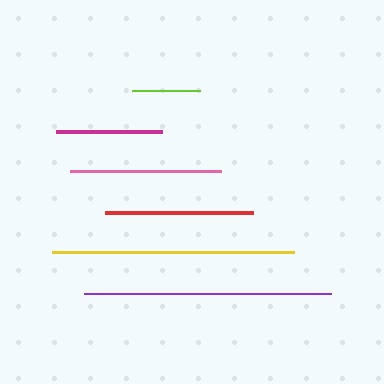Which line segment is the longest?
The purple line is the longest at approximately 247 pixels.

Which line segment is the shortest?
The lime line is the shortest at approximately 69 pixels.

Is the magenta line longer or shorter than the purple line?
The purple line is longer than the magenta line.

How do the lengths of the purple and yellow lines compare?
The purple and yellow lines are approximately the same length.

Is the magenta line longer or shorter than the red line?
The red line is longer than the magenta line.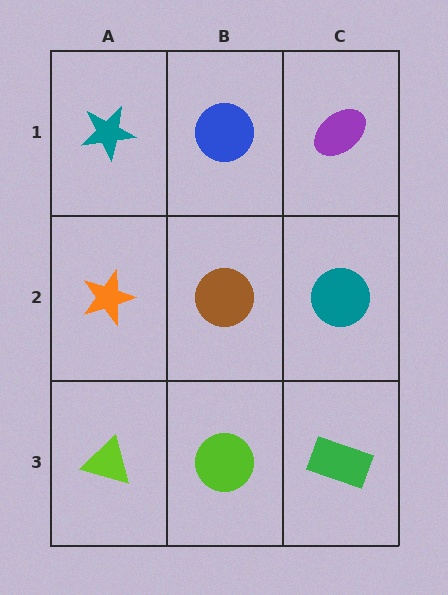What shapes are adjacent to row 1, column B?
A brown circle (row 2, column B), a teal star (row 1, column A), a purple ellipse (row 1, column C).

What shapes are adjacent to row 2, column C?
A purple ellipse (row 1, column C), a green rectangle (row 3, column C), a brown circle (row 2, column B).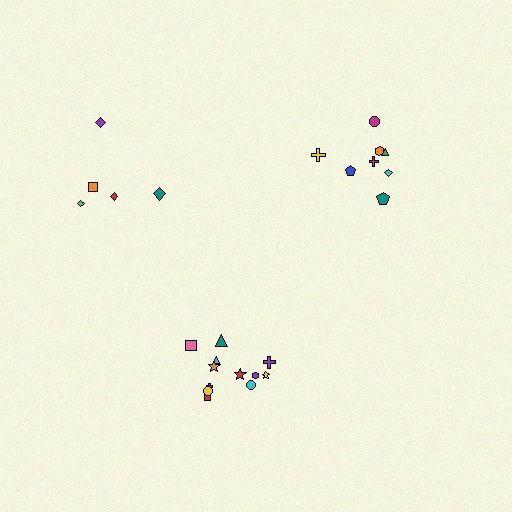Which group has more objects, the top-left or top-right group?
The top-right group.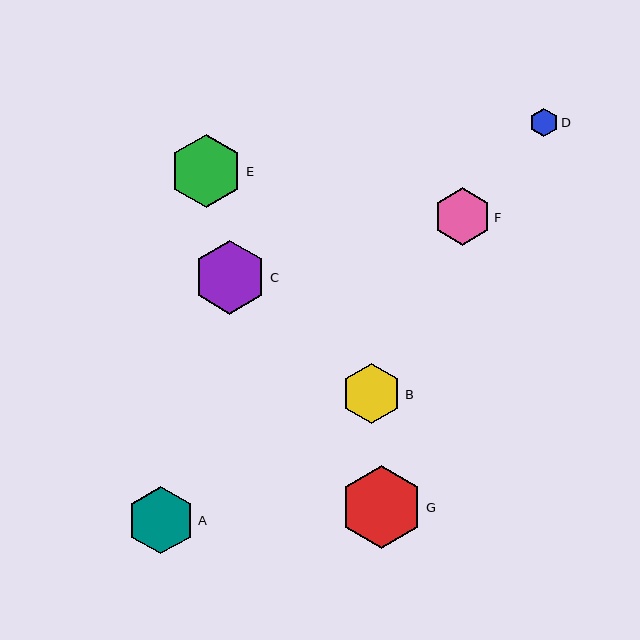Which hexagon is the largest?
Hexagon G is the largest with a size of approximately 83 pixels.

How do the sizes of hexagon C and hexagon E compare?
Hexagon C and hexagon E are approximately the same size.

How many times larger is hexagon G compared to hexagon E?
Hexagon G is approximately 1.1 times the size of hexagon E.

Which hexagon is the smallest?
Hexagon D is the smallest with a size of approximately 28 pixels.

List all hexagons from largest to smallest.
From largest to smallest: G, C, E, A, B, F, D.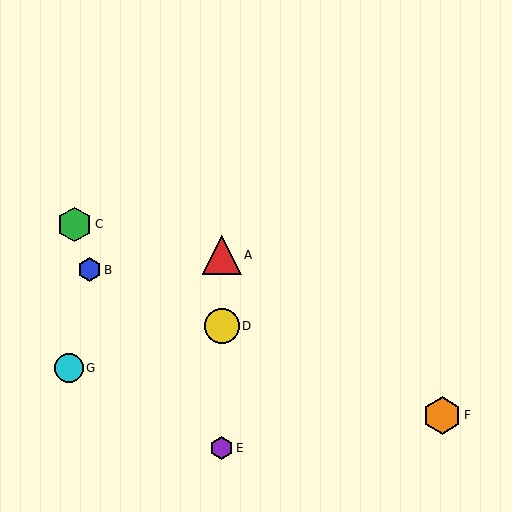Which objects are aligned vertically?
Objects A, D, E are aligned vertically.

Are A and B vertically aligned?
No, A is at x≈222 and B is at x≈90.